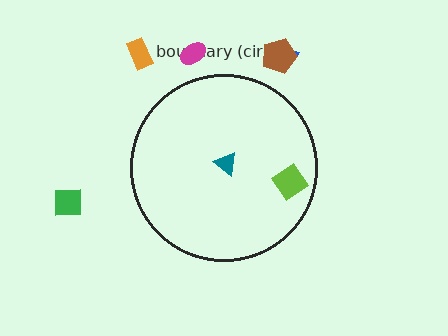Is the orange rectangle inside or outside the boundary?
Outside.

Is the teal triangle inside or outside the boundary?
Inside.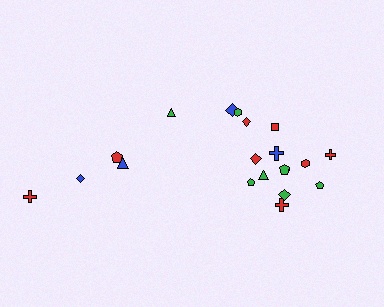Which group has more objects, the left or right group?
The right group.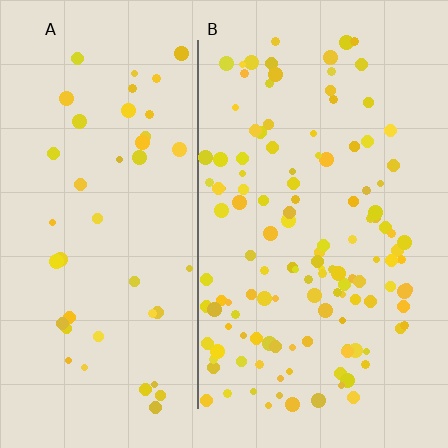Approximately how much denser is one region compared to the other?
Approximately 2.8× — region B over region A.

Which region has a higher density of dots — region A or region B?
B (the right).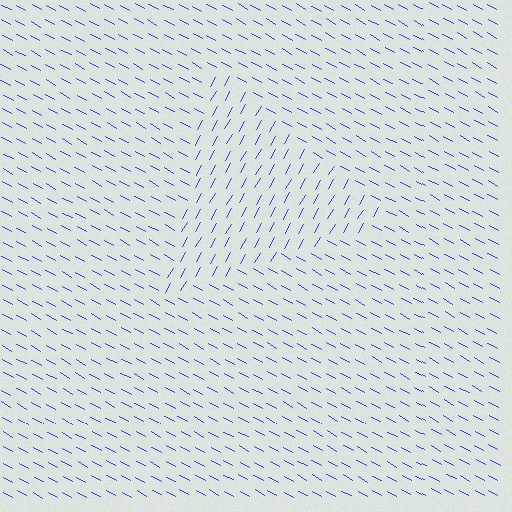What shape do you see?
I see a triangle.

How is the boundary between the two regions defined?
The boundary is defined purely by a change in line orientation (approximately 89 degrees difference). All lines are the same color and thickness.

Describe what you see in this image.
The image is filled with small blue line segments. A triangle region in the image has lines oriented differently from the surrounding lines, creating a visible texture boundary.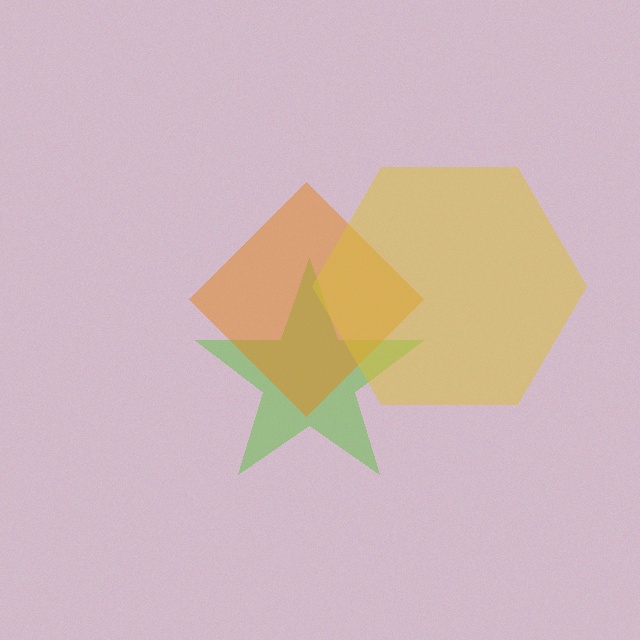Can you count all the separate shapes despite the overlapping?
Yes, there are 3 separate shapes.